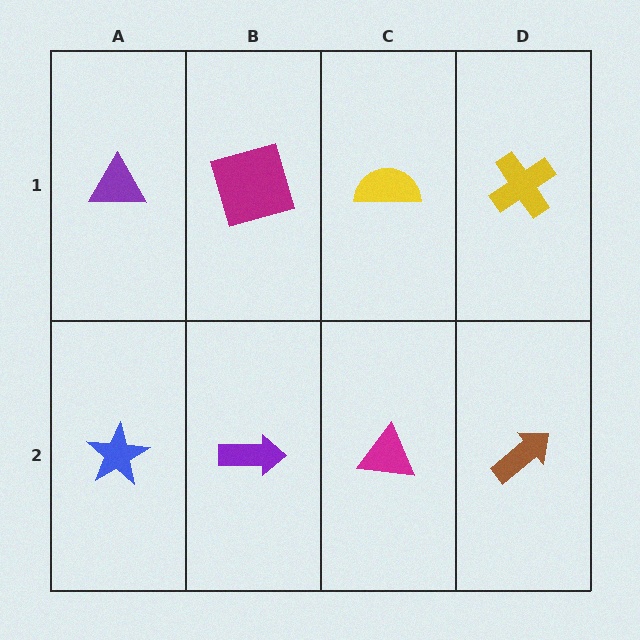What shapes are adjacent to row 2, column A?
A purple triangle (row 1, column A), a purple arrow (row 2, column B).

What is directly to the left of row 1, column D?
A yellow semicircle.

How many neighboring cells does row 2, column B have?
3.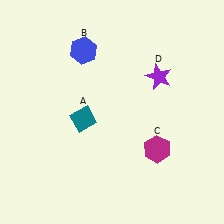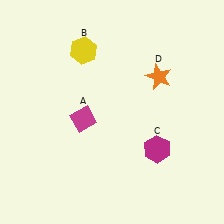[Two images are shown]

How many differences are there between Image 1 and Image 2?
There are 3 differences between the two images.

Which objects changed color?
A changed from teal to magenta. B changed from blue to yellow. D changed from purple to orange.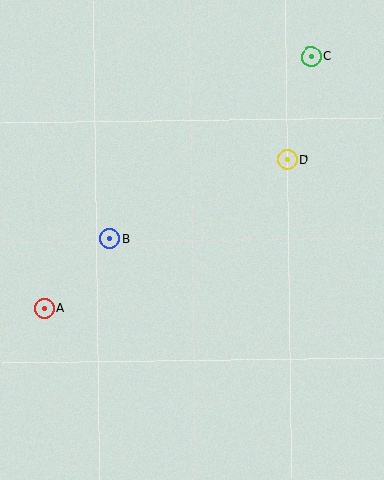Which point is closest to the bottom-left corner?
Point A is closest to the bottom-left corner.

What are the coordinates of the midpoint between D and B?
The midpoint between D and B is at (198, 199).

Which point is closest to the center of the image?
Point B at (110, 239) is closest to the center.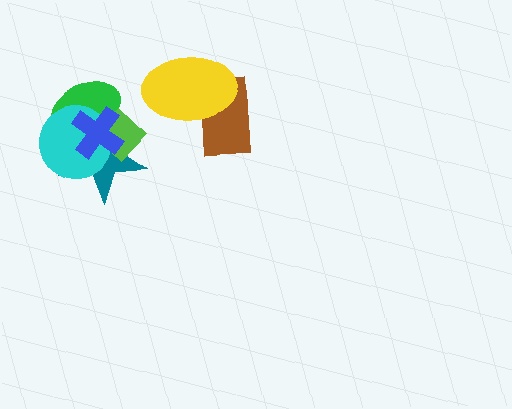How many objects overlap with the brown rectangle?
1 object overlaps with the brown rectangle.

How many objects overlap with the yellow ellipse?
1 object overlaps with the yellow ellipse.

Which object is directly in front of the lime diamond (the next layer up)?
The cyan circle is directly in front of the lime diamond.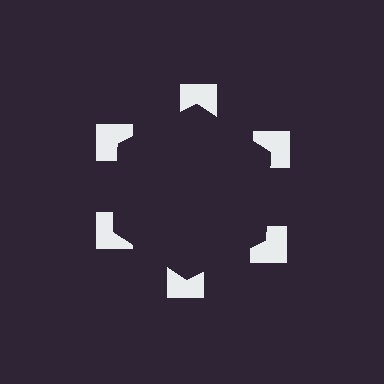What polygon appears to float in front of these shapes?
An illusory hexagon — its edges are inferred from the aligned wedge cuts in the notched squares, not physically drawn.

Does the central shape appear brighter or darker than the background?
It typically appears slightly darker than the background, even though no actual brightness change is drawn.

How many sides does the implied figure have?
6 sides.